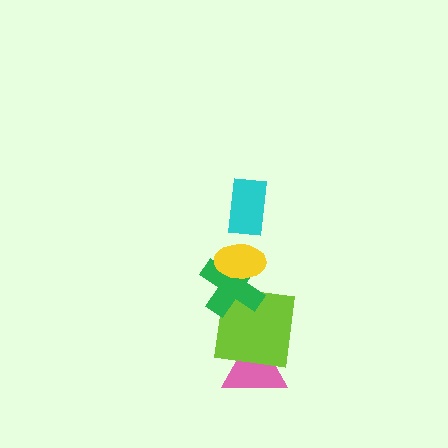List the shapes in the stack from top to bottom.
From top to bottom: the cyan rectangle, the yellow ellipse, the green cross, the lime square, the pink triangle.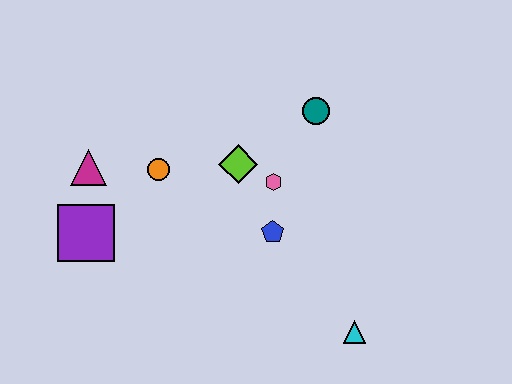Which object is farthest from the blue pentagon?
The magenta triangle is farthest from the blue pentagon.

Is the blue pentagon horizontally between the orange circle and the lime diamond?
No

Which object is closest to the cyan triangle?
The blue pentagon is closest to the cyan triangle.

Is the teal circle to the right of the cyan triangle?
No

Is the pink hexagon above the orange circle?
No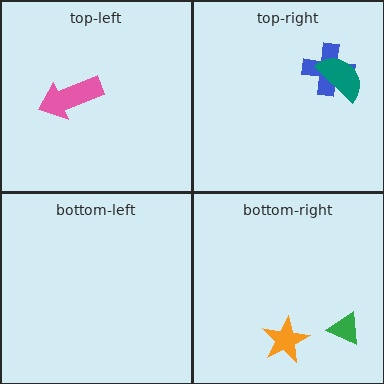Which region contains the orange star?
The bottom-right region.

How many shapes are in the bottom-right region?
2.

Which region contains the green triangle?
The bottom-right region.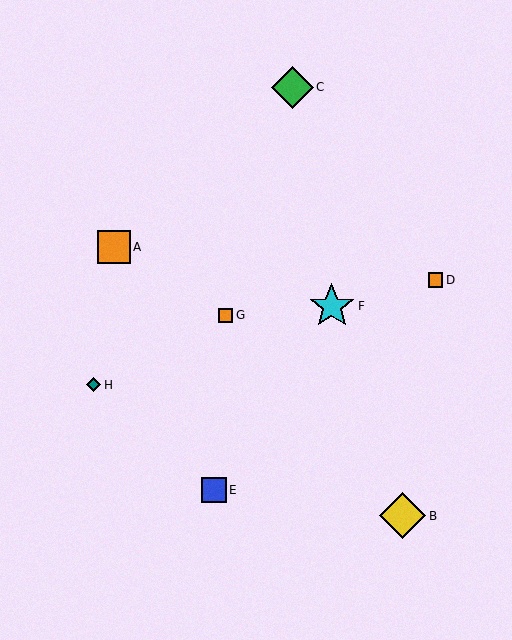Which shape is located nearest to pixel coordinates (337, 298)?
The cyan star (labeled F) at (332, 306) is nearest to that location.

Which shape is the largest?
The cyan star (labeled F) is the largest.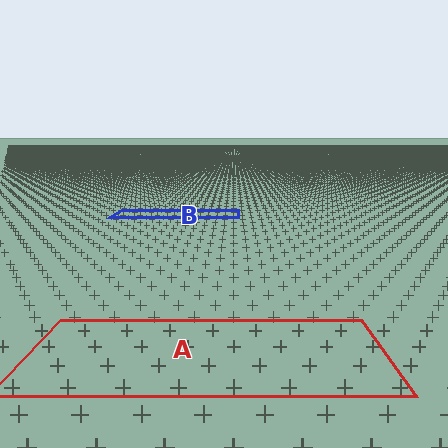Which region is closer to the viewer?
Region A is closer. The texture elements there are larger and more spread out.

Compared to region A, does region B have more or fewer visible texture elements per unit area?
Region B has more texture elements per unit area — they are packed more densely because it is farther away.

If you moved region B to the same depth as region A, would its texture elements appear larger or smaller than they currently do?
They would appear larger. At a closer depth, the same texture elements are projected at a bigger on-screen size.